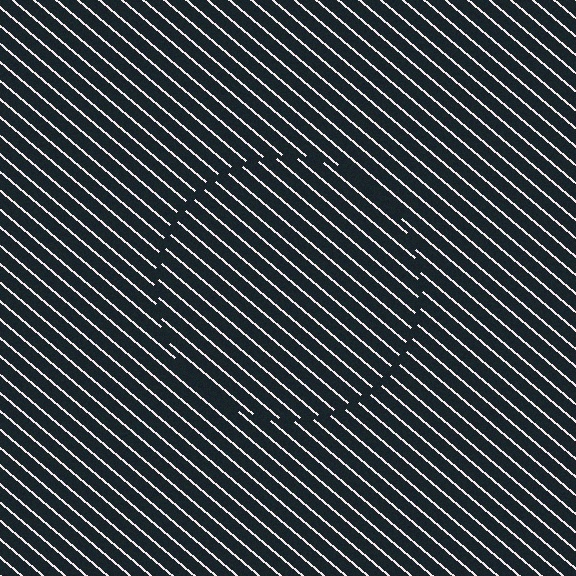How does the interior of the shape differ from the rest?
The interior of the shape contains the same grating, shifted by half a period — the contour is defined by the phase discontinuity where line-ends from the inner and outer gratings abut.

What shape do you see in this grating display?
An illusory circle. The interior of the shape contains the same grating, shifted by half a period — the contour is defined by the phase discontinuity where line-ends from the inner and outer gratings abut.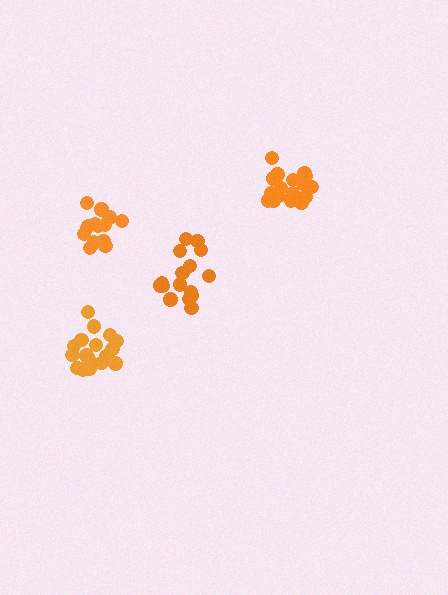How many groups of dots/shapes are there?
There are 4 groups.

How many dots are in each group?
Group 1: 14 dots, Group 2: 16 dots, Group 3: 19 dots, Group 4: 17 dots (66 total).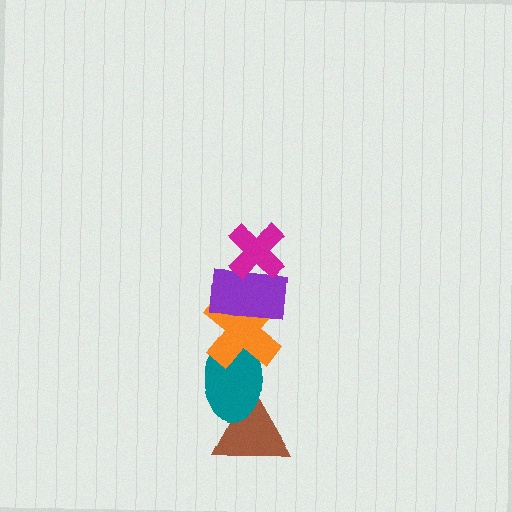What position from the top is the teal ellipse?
The teal ellipse is 4th from the top.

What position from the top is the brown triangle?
The brown triangle is 5th from the top.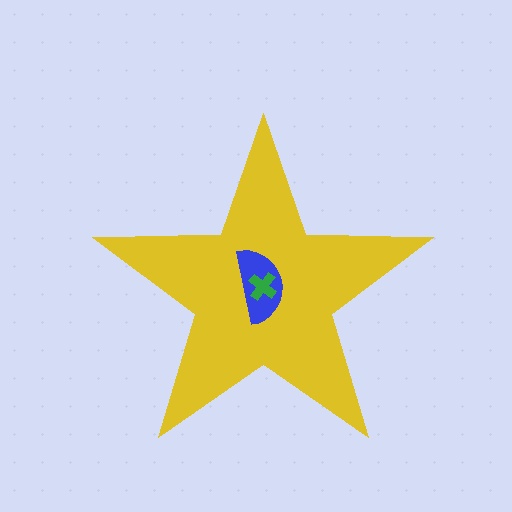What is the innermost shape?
The green cross.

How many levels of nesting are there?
3.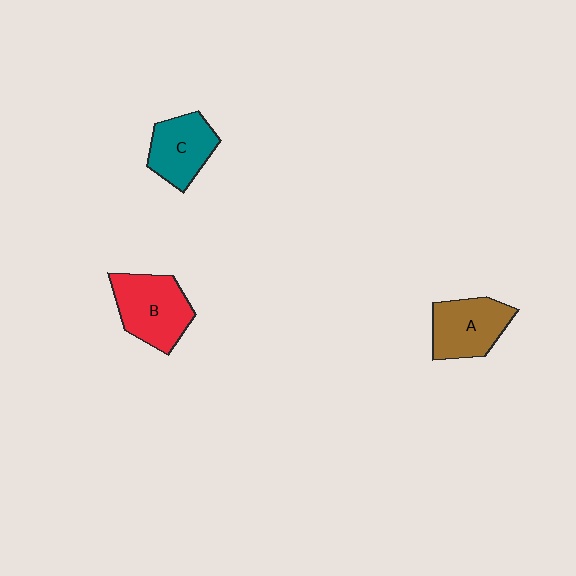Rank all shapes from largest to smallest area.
From largest to smallest: B (red), A (brown), C (teal).